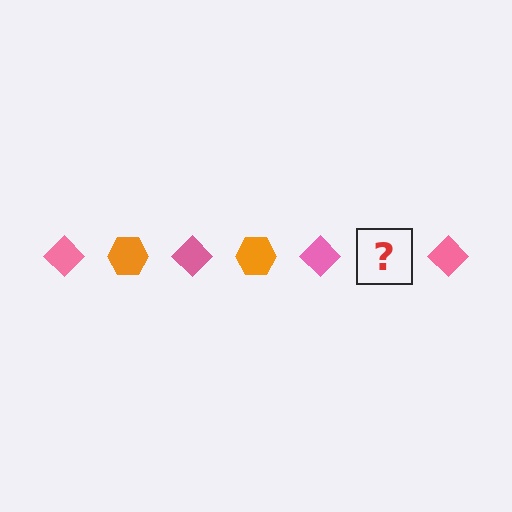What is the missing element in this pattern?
The missing element is an orange hexagon.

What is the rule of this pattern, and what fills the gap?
The rule is that the pattern alternates between pink diamond and orange hexagon. The gap should be filled with an orange hexagon.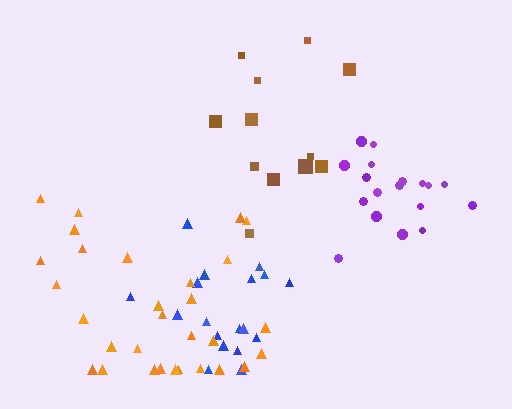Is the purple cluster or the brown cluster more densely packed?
Purple.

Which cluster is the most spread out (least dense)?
Brown.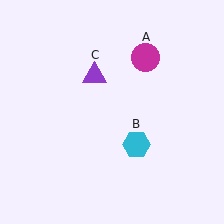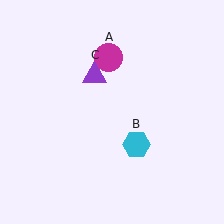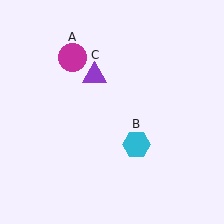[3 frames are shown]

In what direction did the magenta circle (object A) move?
The magenta circle (object A) moved left.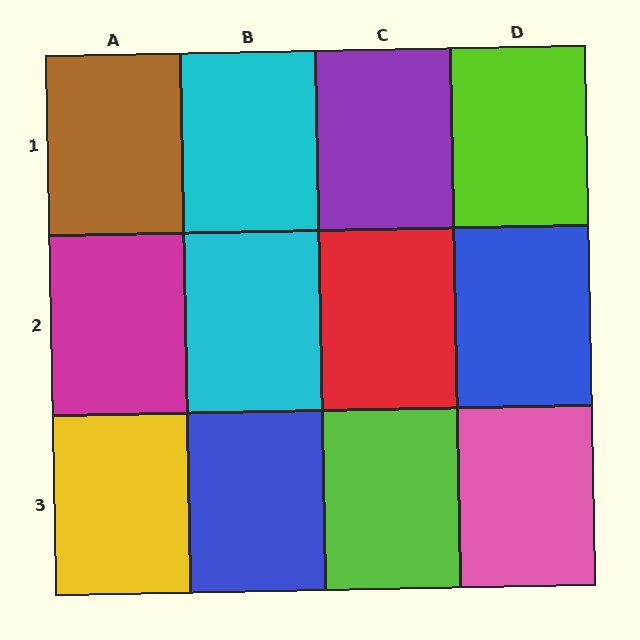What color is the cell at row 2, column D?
Blue.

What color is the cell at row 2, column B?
Cyan.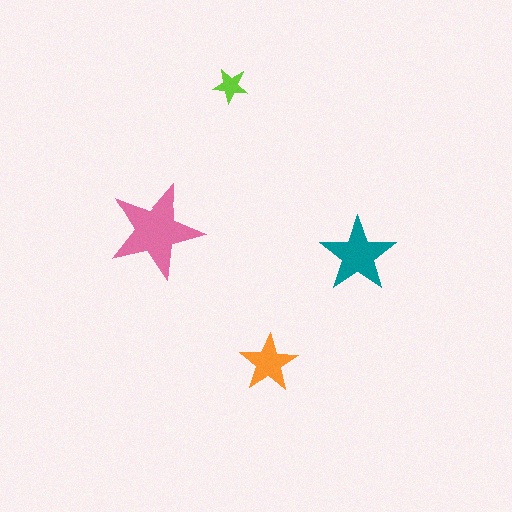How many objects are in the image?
There are 4 objects in the image.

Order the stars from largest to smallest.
the pink one, the teal one, the orange one, the lime one.